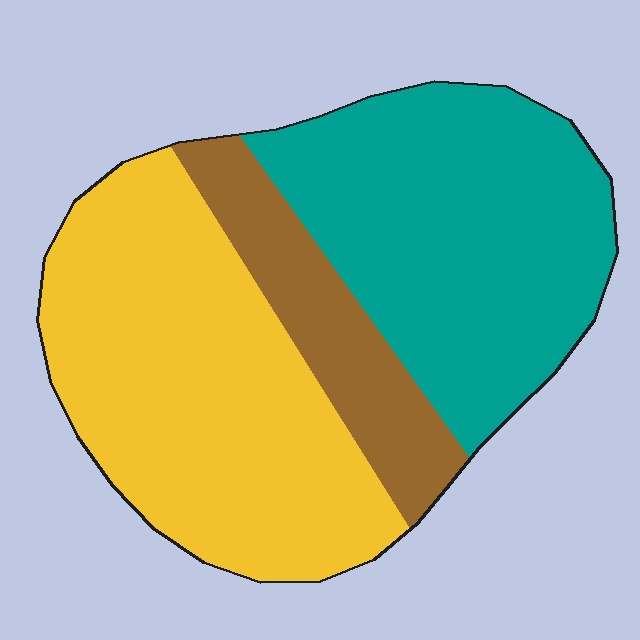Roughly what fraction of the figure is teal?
Teal covers about 40% of the figure.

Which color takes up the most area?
Yellow, at roughly 45%.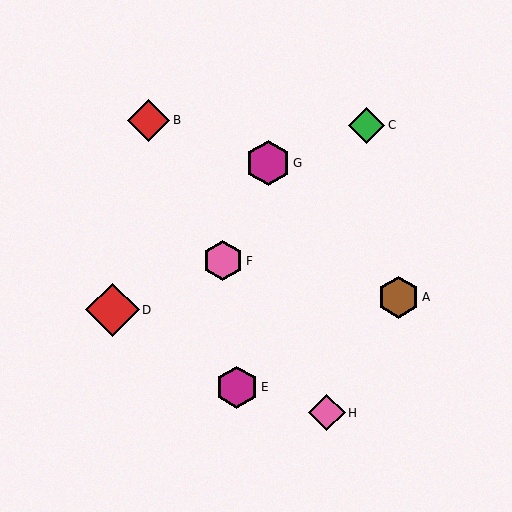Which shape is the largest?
The red diamond (labeled D) is the largest.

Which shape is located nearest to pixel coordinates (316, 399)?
The pink diamond (labeled H) at (327, 413) is nearest to that location.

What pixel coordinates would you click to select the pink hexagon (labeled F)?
Click at (223, 261) to select the pink hexagon F.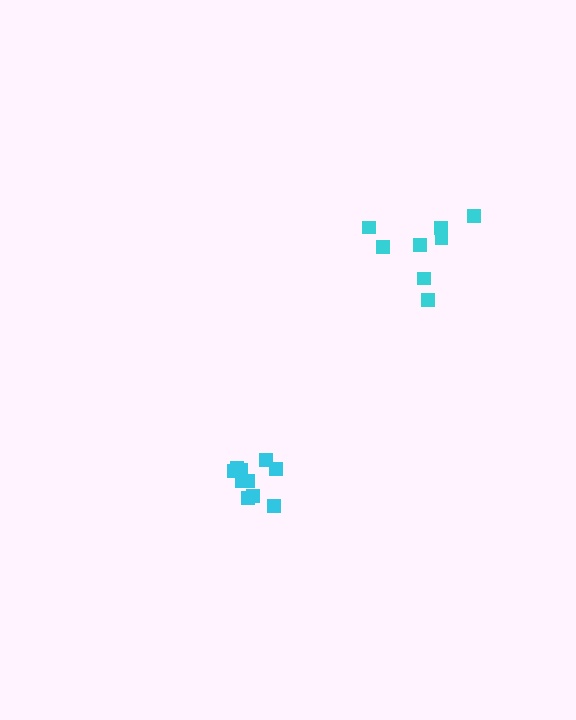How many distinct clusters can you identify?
There are 2 distinct clusters.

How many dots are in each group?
Group 1: 10 dots, Group 2: 8 dots (18 total).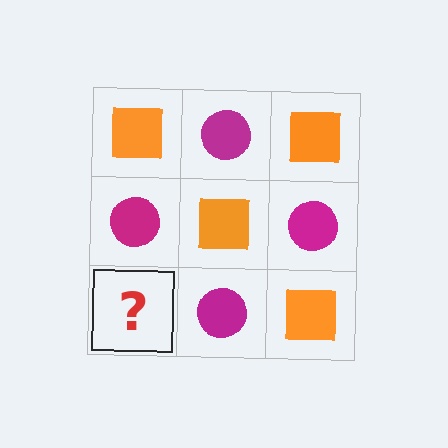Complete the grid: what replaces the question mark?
The question mark should be replaced with an orange square.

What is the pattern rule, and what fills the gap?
The rule is that it alternates orange square and magenta circle in a checkerboard pattern. The gap should be filled with an orange square.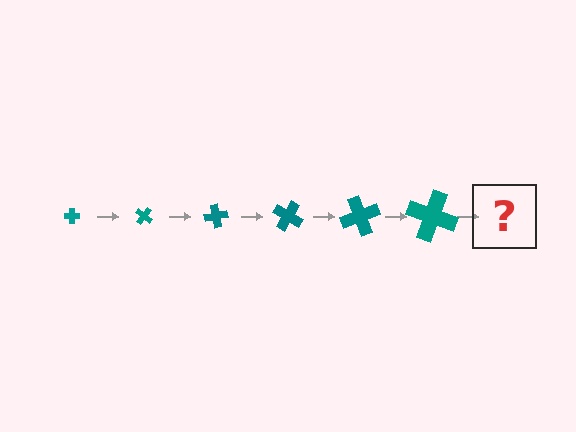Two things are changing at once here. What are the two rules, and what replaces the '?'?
The two rules are that the cross grows larger each step and it rotates 40 degrees each step. The '?' should be a cross, larger than the previous one and rotated 240 degrees from the start.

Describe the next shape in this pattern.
It should be a cross, larger than the previous one and rotated 240 degrees from the start.